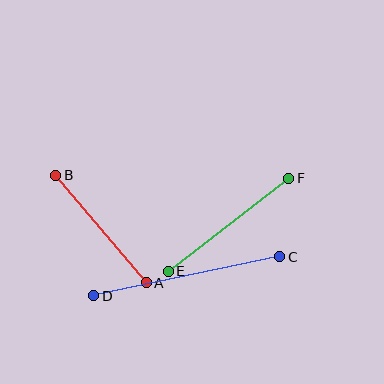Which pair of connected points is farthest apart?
Points C and D are farthest apart.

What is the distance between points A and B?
The distance is approximately 140 pixels.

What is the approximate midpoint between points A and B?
The midpoint is at approximately (101, 229) pixels.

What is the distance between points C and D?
The distance is approximately 190 pixels.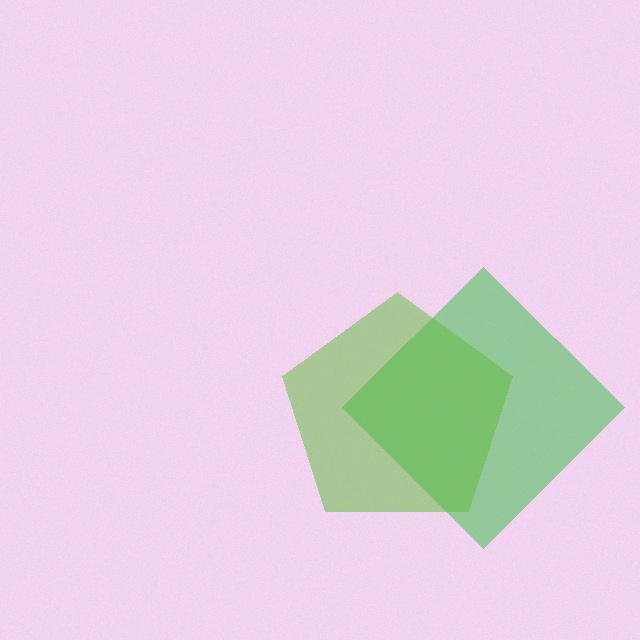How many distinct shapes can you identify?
There are 2 distinct shapes: a green diamond, a lime pentagon.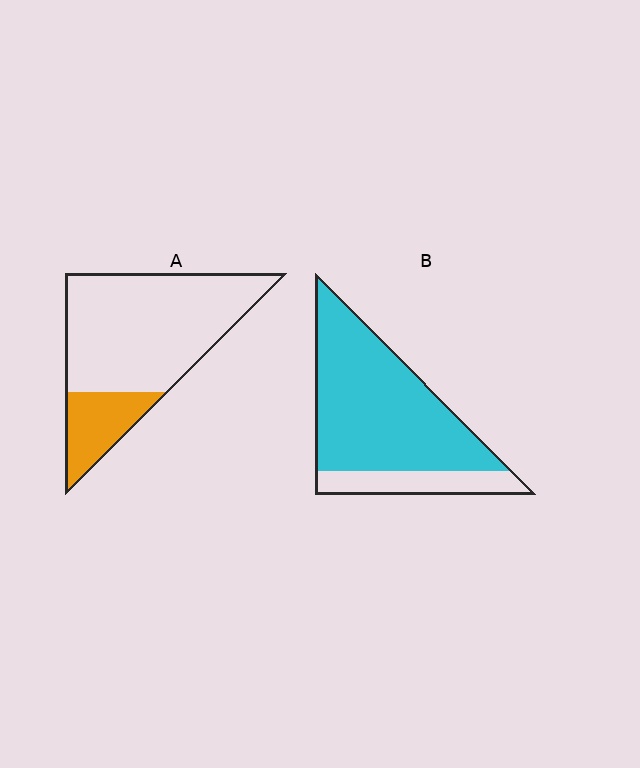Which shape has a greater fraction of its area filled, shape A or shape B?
Shape B.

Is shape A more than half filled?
No.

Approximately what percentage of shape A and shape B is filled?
A is approximately 20% and B is approximately 80%.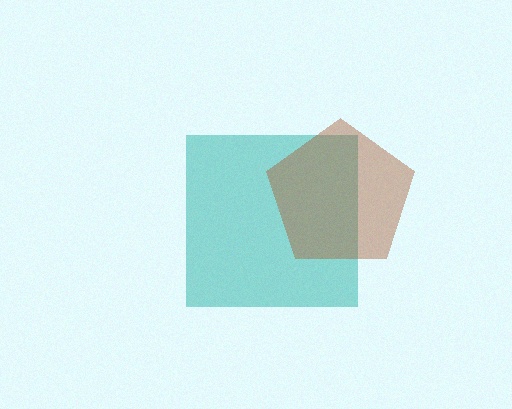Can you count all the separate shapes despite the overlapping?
Yes, there are 2 separate shapes.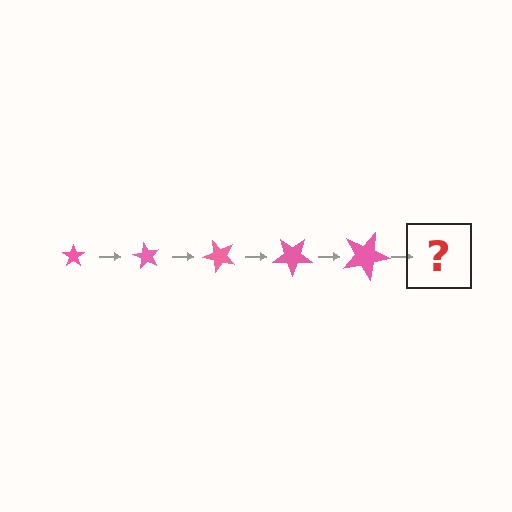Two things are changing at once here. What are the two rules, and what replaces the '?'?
The two rules are that the star grows larger each step and it rotates 60 degrees each step. The '?' should be a star, larger than the previous one and rotated 300 degrees from the start.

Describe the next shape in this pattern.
It should be a star, larger than the previous one and rotated 300 degrees from the start.